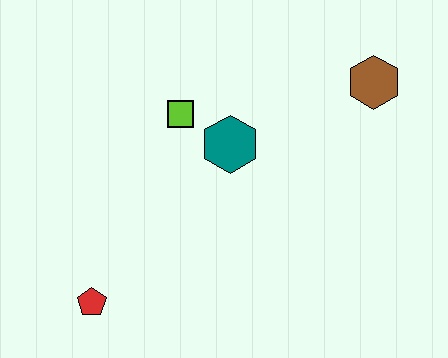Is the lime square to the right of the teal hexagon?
No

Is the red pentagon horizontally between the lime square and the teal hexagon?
No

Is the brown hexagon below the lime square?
No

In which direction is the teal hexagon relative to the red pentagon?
The teal hexagon is above the red pentagon.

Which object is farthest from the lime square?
The red pentagon is farthest from the lime square.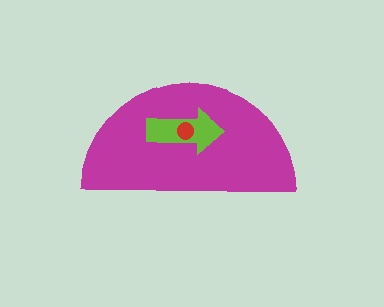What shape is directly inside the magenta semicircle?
The lime arrow.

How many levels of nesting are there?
3.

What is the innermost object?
The red circle.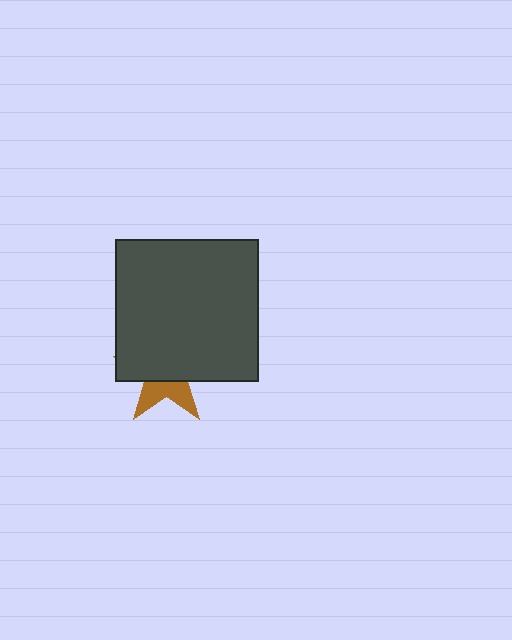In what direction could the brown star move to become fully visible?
The brown star could move down. That would shift it out from behind the dark gray square entirely.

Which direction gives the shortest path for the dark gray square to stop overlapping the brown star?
Moving up gives the shortest separation.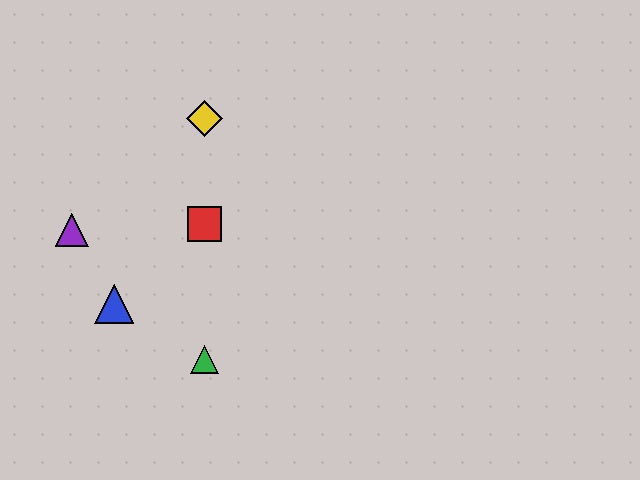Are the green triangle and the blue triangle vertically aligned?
No, the green triangle is at x≈205 and the blue triangle is at x≈114.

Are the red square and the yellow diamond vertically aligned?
Yes, both are at x≈205.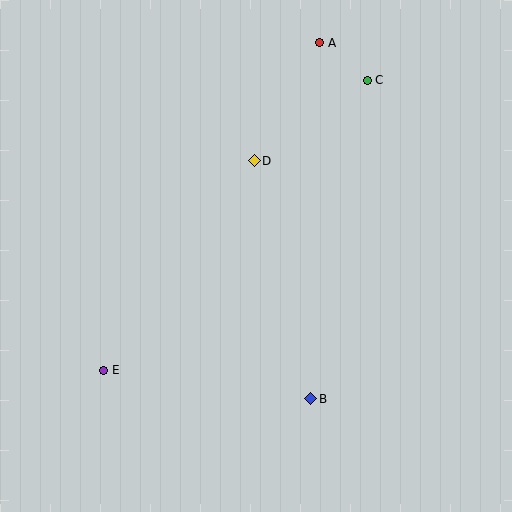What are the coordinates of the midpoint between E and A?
The midpoint between E and A is at (212, 206).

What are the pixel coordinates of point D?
Point D is at (254, 161).